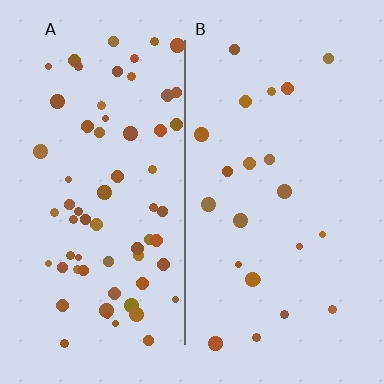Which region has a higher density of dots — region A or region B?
A (the left).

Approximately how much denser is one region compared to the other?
Approximately 3.0× — region A over region B.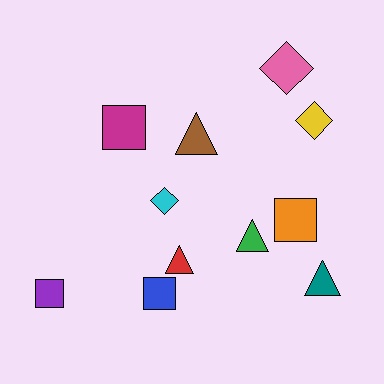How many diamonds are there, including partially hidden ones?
There are 3 diamonds.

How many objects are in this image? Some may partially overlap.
There are 11 objects.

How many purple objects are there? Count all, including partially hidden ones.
There is 1 purple object.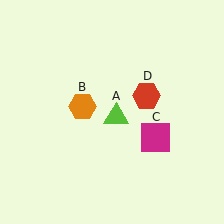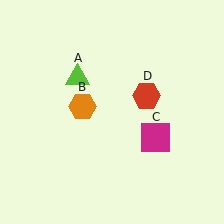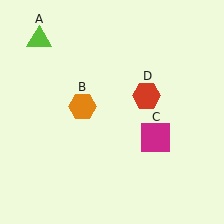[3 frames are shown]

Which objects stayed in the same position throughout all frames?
Orange hexagon (object B) and magenta square (object C) and red hexagon (object D) remained stationary.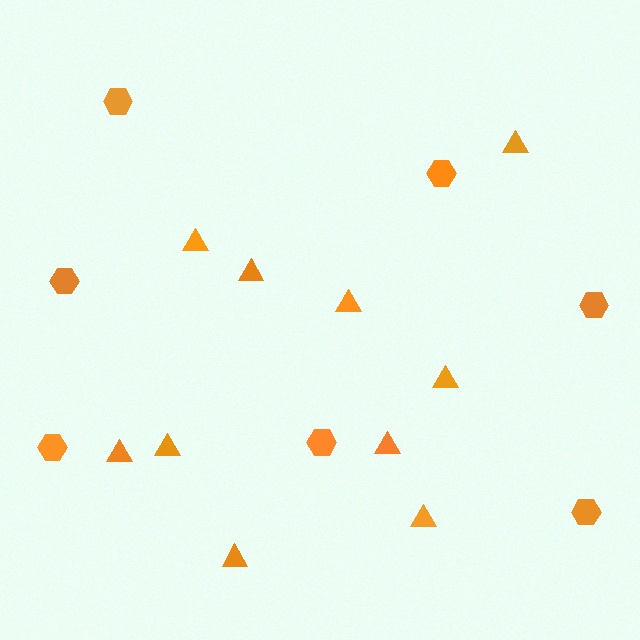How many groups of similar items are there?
There are 2 groups: one group of triangles (10) and one group of hexagons (7).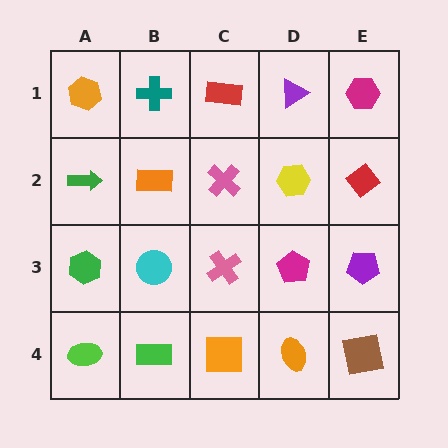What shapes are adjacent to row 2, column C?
A red rectangle (row 1, column C), a pink cross (row 3, column C), an orange rectangle (row 2, column B), a yellow hexagon (row 2, column D).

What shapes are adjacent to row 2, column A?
An orange hexagon (row 1, column A), a green hexagon (row 3, column A), an orange rectangle (row 2, column B).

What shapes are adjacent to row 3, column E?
A red diamond (row 2, column E), a brown square (row 4, column E), a magenta pentagon (row 3, column D).